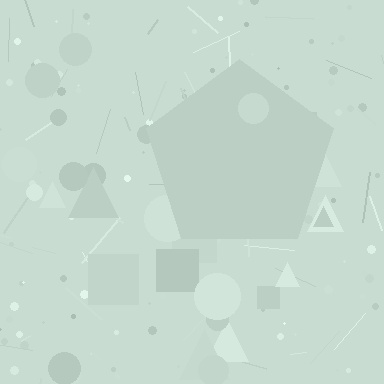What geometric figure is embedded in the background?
A pentagon is embedded in the background.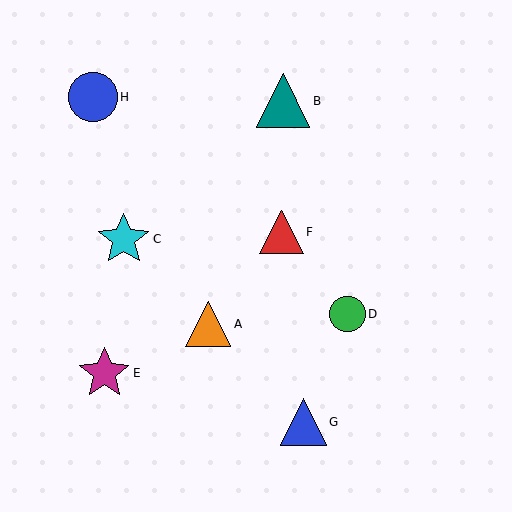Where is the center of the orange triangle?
The center of the orange triangle is at (208, 324).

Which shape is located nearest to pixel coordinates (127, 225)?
The cyan star (labeled C) at (124, 239) is nearest to that location.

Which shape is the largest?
The teal triangle (labeled B) is the largest.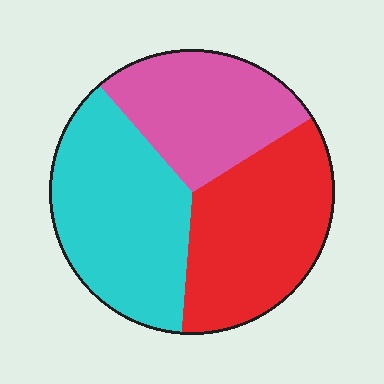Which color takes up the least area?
Pink, at roughly 30%.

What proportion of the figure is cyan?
Cyan covers about 40% of the figure.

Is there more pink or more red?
Red.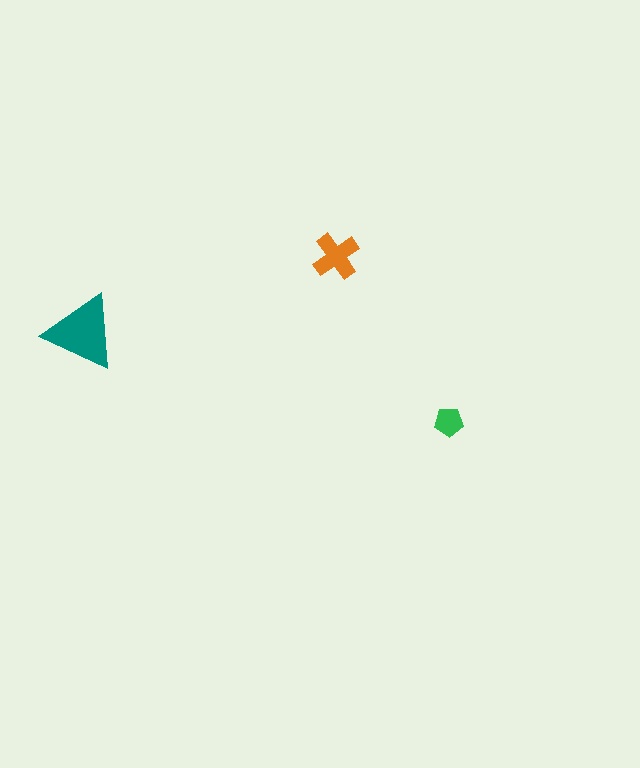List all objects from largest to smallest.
The teal triangle, the orange cross, the green pentagon.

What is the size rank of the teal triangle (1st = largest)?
1st.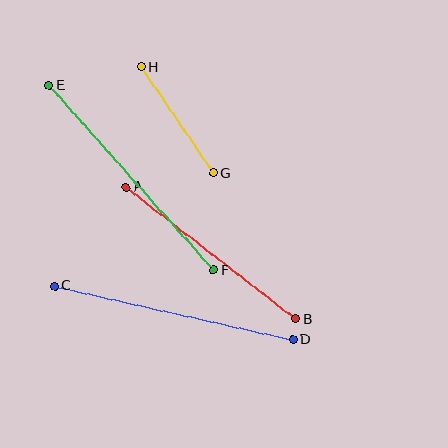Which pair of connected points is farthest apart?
Points E and F are farthest apart.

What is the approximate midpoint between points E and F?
The midpoint is at approximately (131, 178) pixels.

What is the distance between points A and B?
The distance is approximately 215 pixels.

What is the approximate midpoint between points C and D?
The midpoint is at approximately (174, 313) pixels.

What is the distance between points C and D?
The distance is approximately 244 pixels.